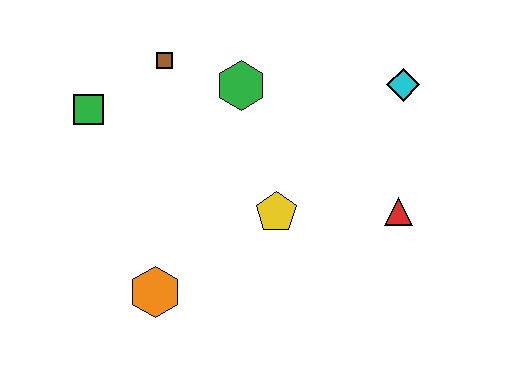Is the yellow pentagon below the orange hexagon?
No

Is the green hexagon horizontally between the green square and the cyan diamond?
Yes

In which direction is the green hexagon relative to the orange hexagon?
The green hexagon is above the orange hexagon.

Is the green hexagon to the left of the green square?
No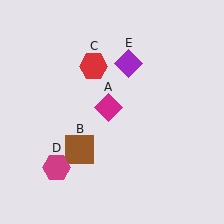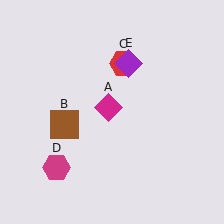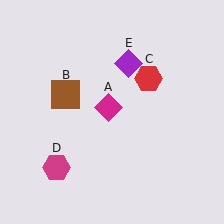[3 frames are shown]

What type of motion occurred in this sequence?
The brown square (object B), red hexagon (object C) rotated clockwise around the center of the scene.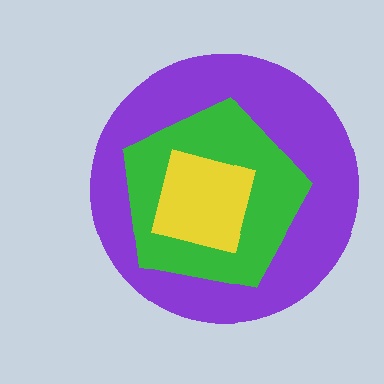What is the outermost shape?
The purple circle.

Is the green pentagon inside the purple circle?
Yes.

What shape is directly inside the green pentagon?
The yellow square.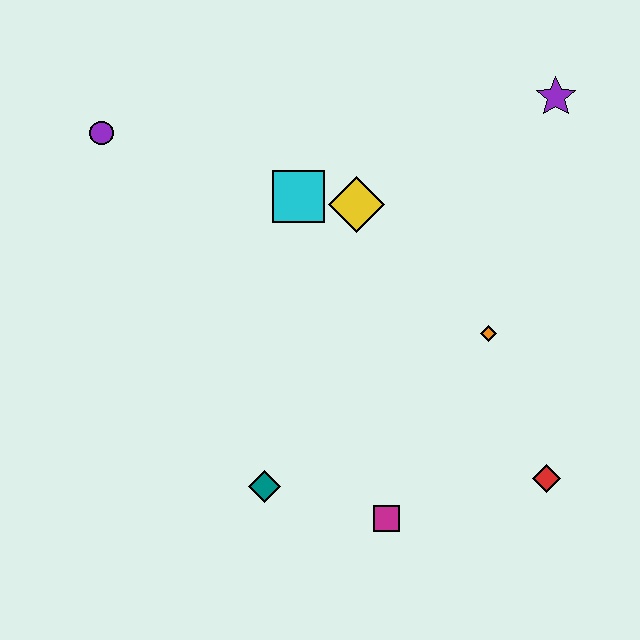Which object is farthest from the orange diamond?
The purple circle is farthest from the orange diamond.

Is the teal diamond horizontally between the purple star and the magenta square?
No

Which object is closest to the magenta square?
The teal diamond is closest to the magenta square.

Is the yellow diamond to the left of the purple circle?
No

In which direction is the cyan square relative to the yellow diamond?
The cyan square is to the left of the yellow diamond.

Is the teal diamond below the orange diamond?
Yes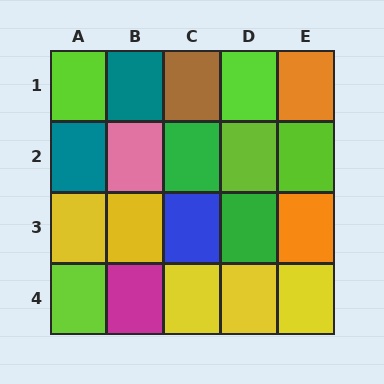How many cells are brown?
1 cell is brown.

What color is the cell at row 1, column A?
Lime.